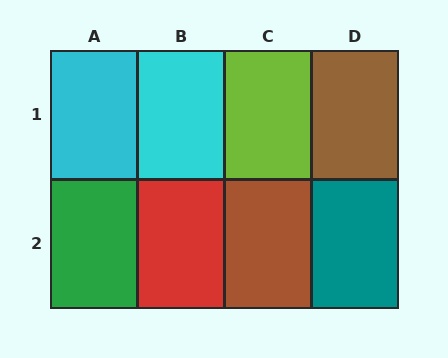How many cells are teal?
1 cell is teal.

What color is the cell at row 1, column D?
Brown.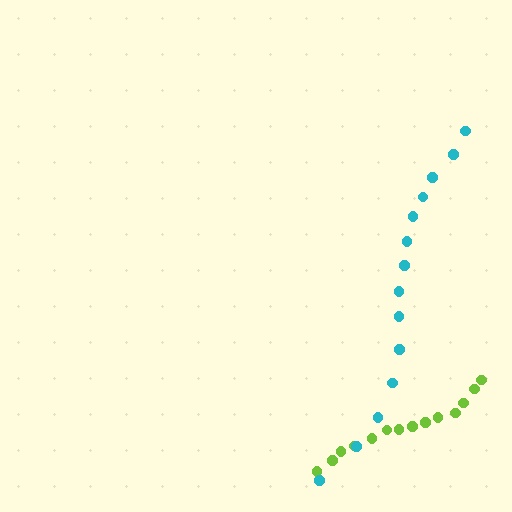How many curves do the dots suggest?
There are 2 distinct paths.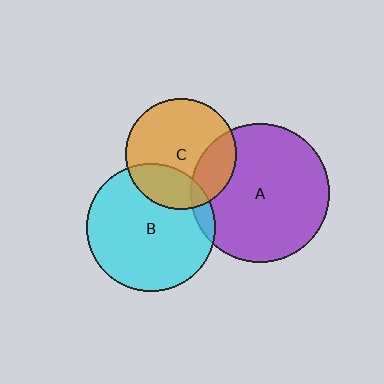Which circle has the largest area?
Circle A (purple).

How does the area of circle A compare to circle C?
Approximately 1.6 times.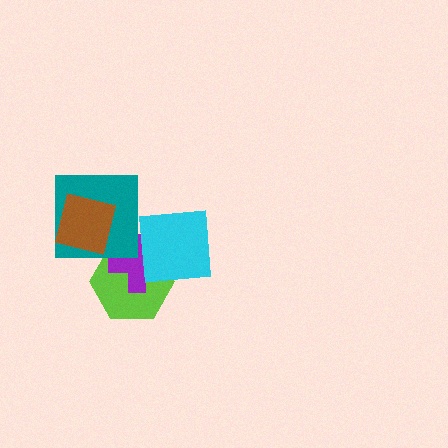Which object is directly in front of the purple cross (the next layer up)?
The cyan square is directly in front of the purple cross.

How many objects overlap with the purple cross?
3 objects overlap with the purple cross.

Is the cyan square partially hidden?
No, no other shape covers it.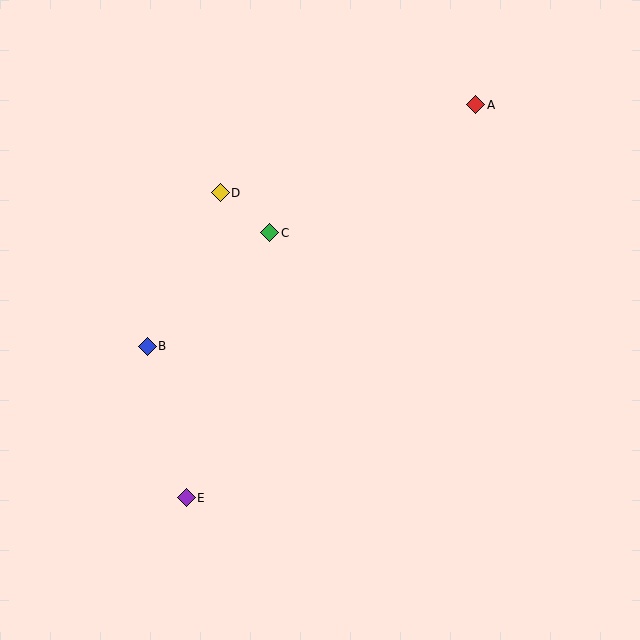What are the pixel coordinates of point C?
Point C is at (270, 233).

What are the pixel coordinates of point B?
Point B is at (147, 346).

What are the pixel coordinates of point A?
Point A is at (476, 105).